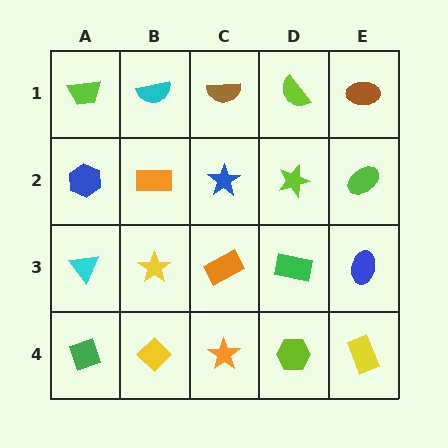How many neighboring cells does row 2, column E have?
3.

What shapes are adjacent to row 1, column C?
A blue star (row 2, column C), a cyan semicircle (row 1, column B), a lime semicircle (row 1, column D).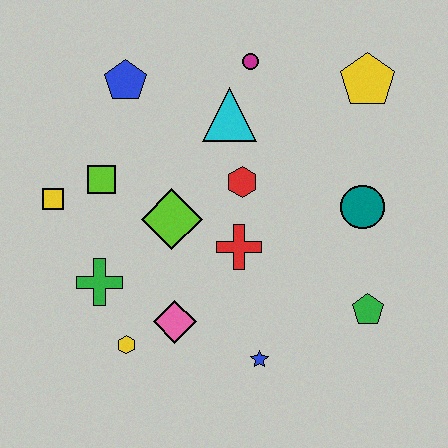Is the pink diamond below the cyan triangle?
Yes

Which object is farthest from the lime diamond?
The yellow pentagon is farthest from the lime diamond.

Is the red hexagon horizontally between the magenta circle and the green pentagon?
No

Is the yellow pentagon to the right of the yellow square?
Yes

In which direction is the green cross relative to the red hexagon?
The green cross is to the left of the red hexagon.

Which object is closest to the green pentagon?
The teal circle is closest to the green pentagon.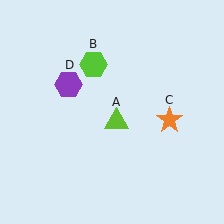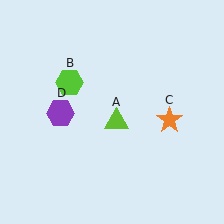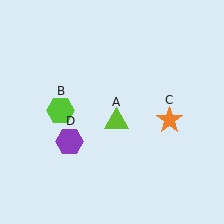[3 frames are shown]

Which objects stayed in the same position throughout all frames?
Lime triangle (object A) and orange star (object C) remained stationary.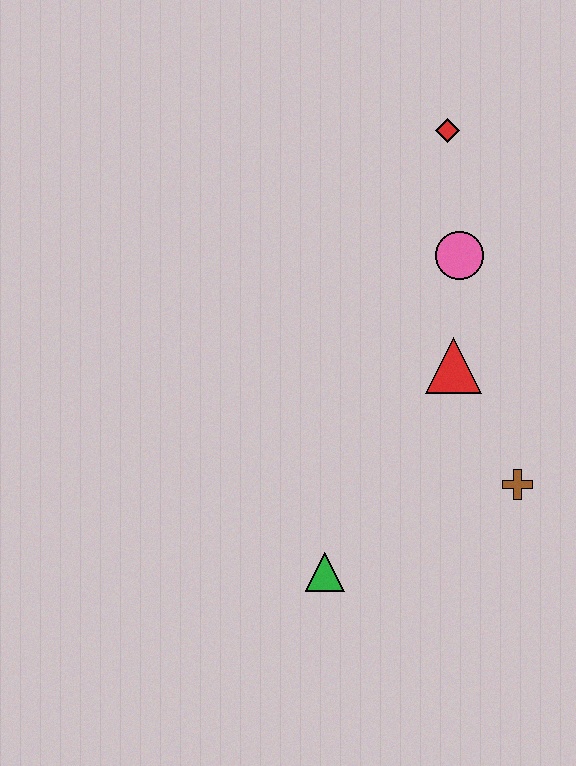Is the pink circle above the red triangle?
Yes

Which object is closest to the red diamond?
The pink circle is closest to the red diamond.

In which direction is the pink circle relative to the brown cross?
The pink circle is above the brown cross.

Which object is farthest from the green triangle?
The red diamond is farthest from the green triangle.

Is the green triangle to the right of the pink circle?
No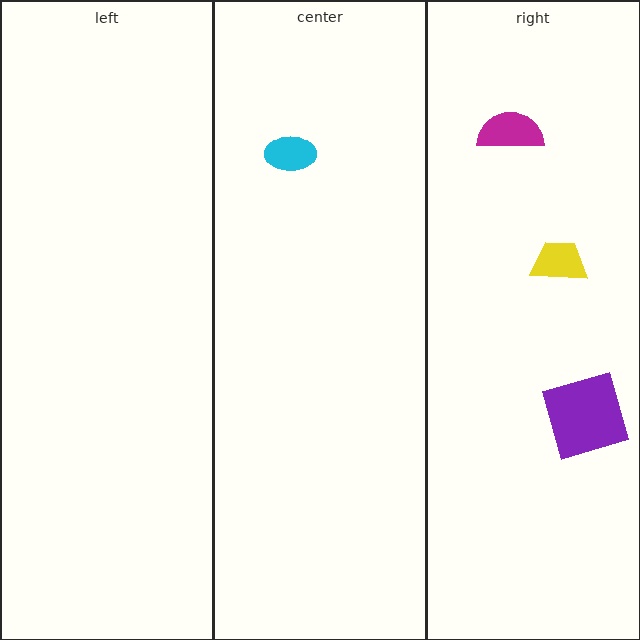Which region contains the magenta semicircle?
The right region.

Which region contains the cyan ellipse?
The center region.